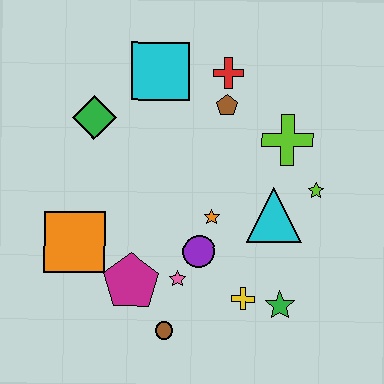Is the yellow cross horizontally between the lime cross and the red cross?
Yes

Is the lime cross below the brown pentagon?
Yes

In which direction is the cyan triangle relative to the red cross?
The cyan triangle is below the red cross.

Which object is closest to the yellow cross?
The green star is closest to the yellow cross.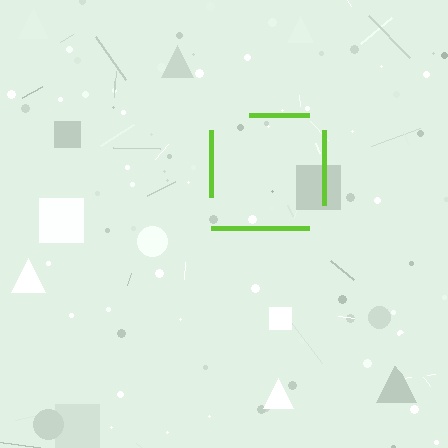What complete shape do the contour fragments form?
The contour fragments form a square.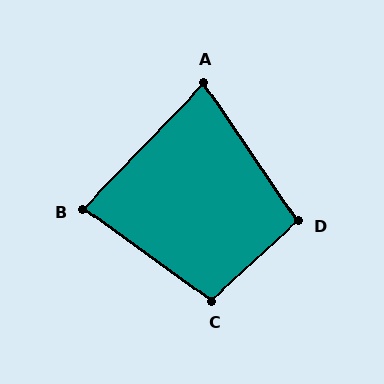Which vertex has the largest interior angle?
C, at approximately 102 degrees.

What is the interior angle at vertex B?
Approximately 82 degrees (acute).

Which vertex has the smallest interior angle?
A, at approximately 78 degrees.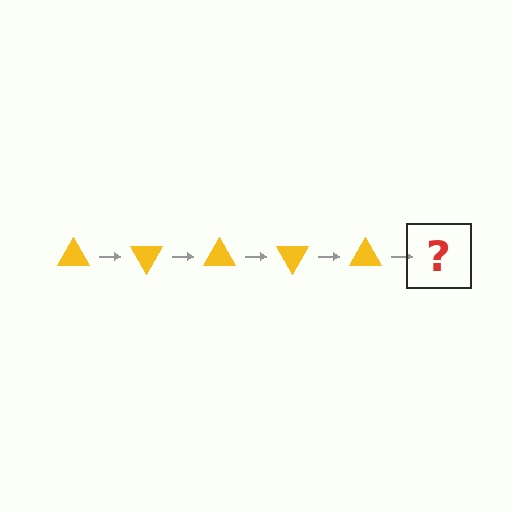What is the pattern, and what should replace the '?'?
The pattern is that the triangle rotates 60 degrees each step. The '?' should be a yellow triangle rotated 300 degrees.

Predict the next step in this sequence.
The next step is a yellow triangle rotated 300 degrees.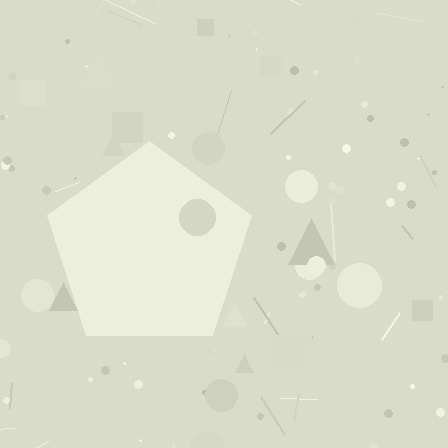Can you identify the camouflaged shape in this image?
The camouflaged shape is a pentagon.